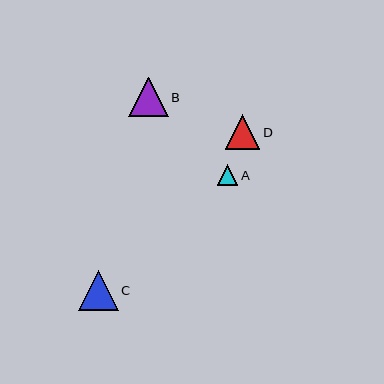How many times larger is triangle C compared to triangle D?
Triangle C is approximately 1.2 times the size of triangle D.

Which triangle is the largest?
Triangle C is the largest with a size of approximately 40 pixels.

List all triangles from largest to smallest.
From largest to smallest: C, B, D, A.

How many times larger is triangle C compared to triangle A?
Triangle C is approximately 2.0 times the size of triangle A.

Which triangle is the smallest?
Triangle A is the smallest with a size of approximately 20 pixels.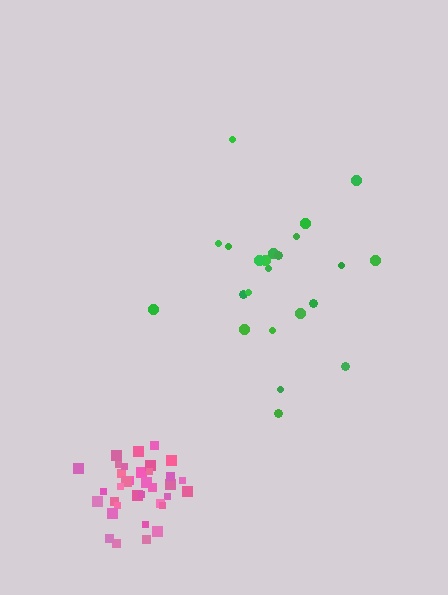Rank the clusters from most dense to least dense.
pink, green.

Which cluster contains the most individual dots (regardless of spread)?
Pink (35).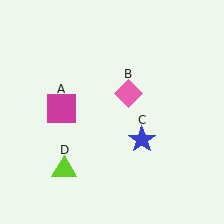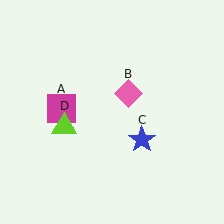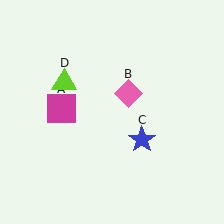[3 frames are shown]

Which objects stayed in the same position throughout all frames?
Magenta square (object A) and pink diamond (object B) and blue star (object C) remained stationary.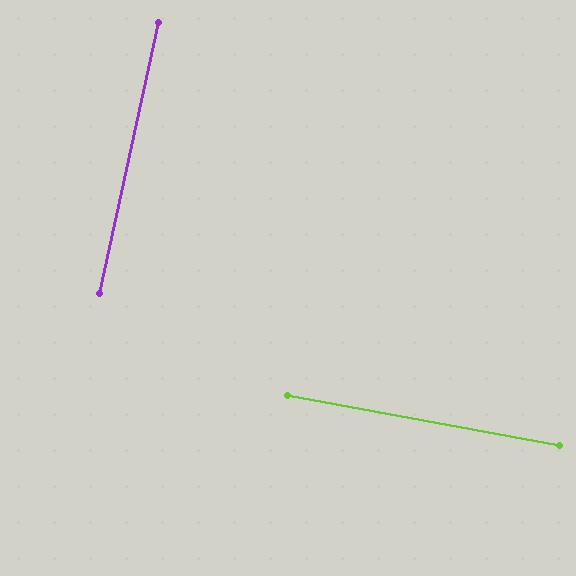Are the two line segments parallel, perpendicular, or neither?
Perpendicular — they meet at approximately 88°.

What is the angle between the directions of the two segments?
Approximately 88 degrees.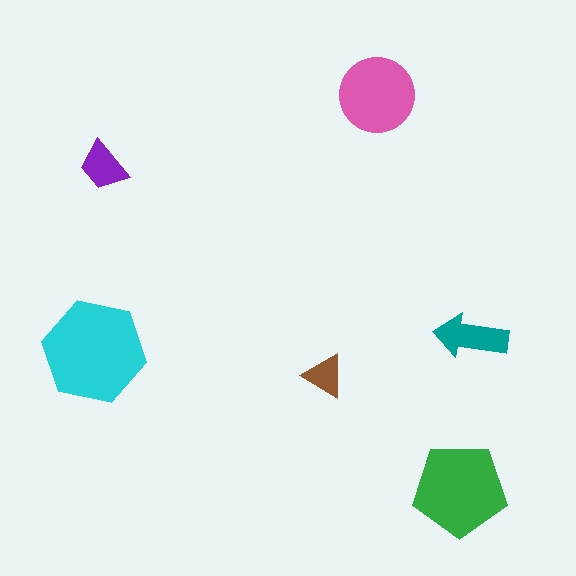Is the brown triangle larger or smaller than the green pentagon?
Smaller.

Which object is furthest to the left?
The cyan hexagon is leftmost.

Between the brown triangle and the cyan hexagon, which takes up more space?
The cyan hexagon.